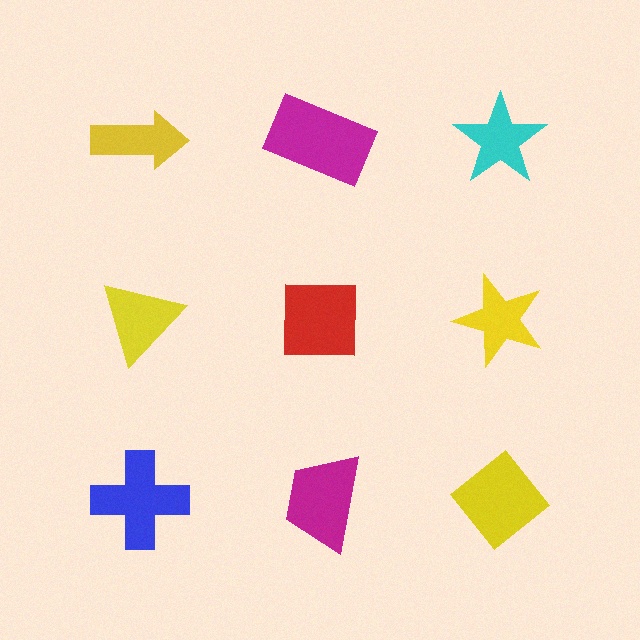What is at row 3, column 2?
A magenta trapezoid.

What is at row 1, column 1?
A yellow arrow.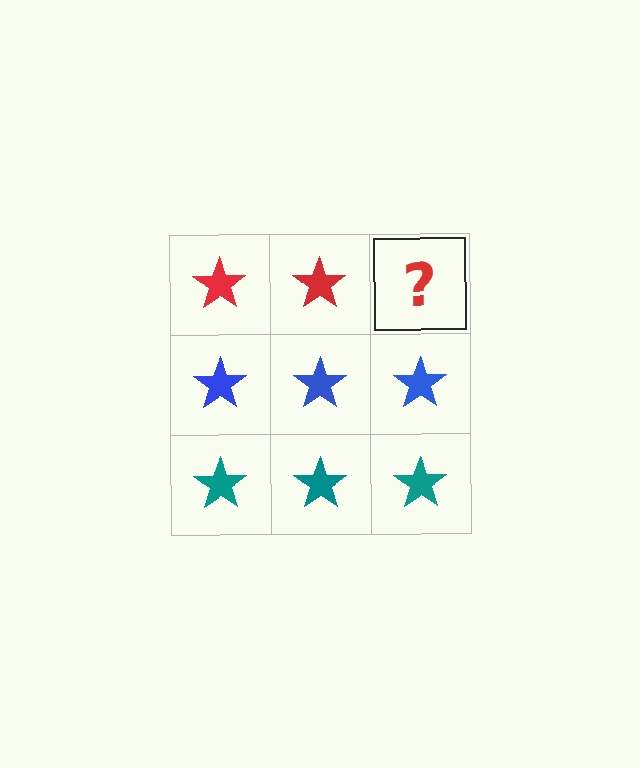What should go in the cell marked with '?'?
The missing cell should contain a red star.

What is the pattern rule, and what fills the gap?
The rule is that each row has a consistent color. The gap should be filled with a red star.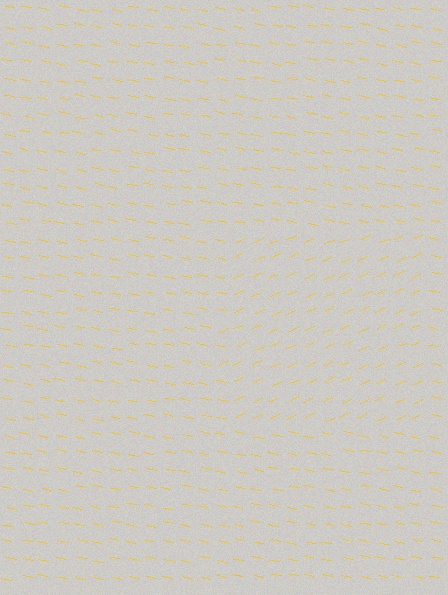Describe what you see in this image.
The image is filled with small yellow line segments. A rectangle region in the image has lines oriented differently from the surrounding lines, creating a visible texture boundary.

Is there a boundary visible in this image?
Yes, there is a texture boundary formed by a change in line orientation.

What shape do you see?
I see a rectangle.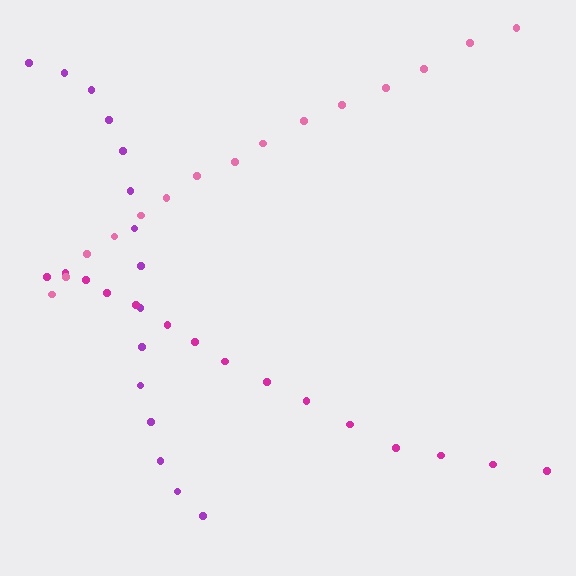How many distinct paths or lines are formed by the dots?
There are 3 distinct paths.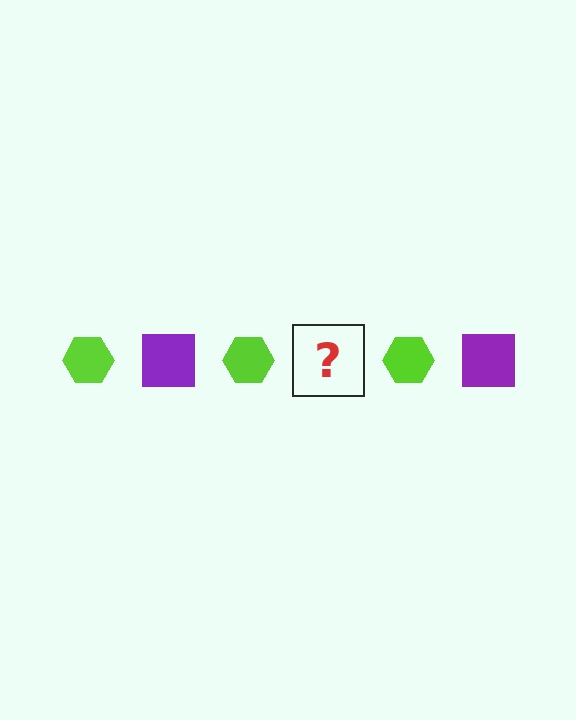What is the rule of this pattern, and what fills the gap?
The rule is that the pattern alternates between lime hexagon and purple square. The gap should be filled with a purple square.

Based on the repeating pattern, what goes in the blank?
The blank should be a purple square.